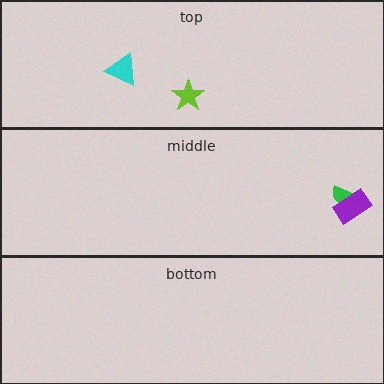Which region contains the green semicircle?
The middle region.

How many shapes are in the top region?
2.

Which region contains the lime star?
The top region.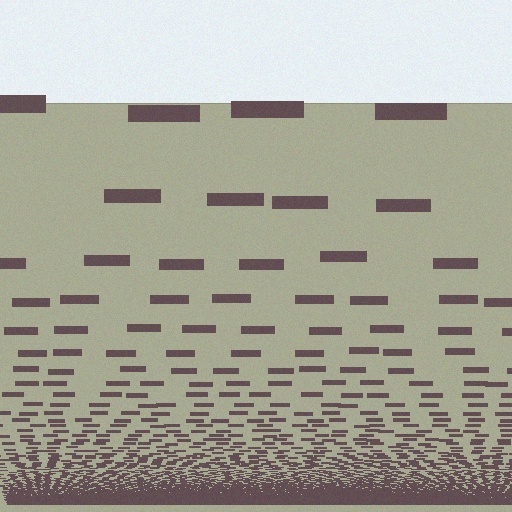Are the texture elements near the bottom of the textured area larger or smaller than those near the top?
Smaller. The gradient is inverted — elements near the bottom are smaller and denser.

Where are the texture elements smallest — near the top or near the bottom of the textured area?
Near the bottom.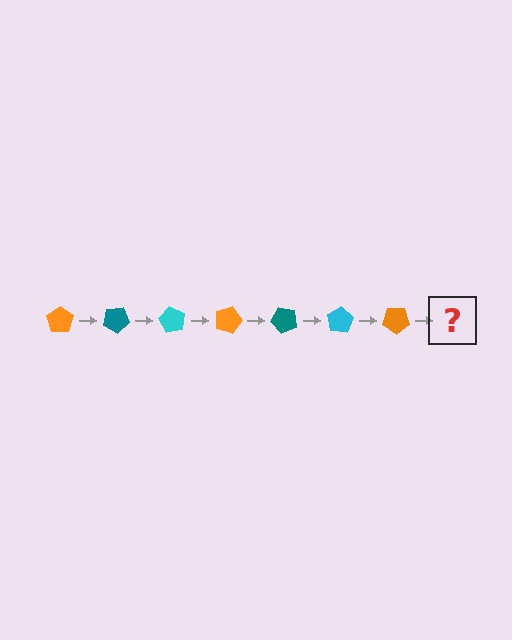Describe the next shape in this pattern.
It should be a teal pentagon, rotated 210 degrees from the start.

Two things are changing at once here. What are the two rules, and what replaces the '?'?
The two rules are that it rotates 30 degrees each step and the color cycles through orange, teal, and cyan. The '?' should be a teal pentagon, rotated 210 degrees from the start.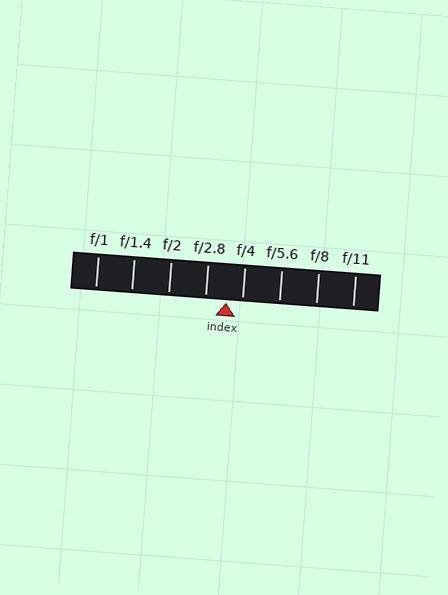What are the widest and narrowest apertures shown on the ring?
The widest aperture shown is f/1 and the narrowest is f/11.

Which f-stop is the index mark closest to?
The index mark is closest to f/4.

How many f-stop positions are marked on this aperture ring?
There are 8 f-stop positions marked.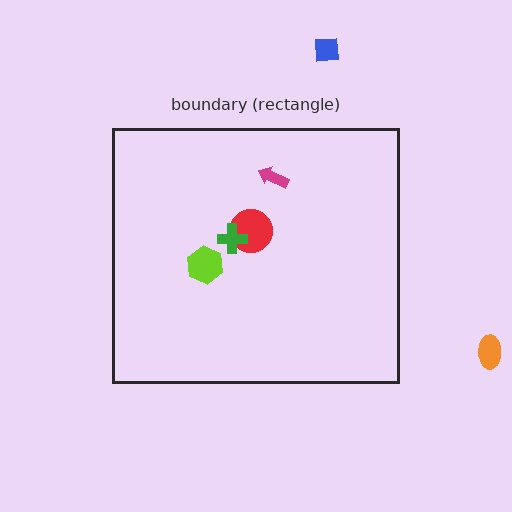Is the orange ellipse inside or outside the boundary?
Outside.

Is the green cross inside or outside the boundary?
Inside.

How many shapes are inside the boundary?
4 inside, 2 outside.